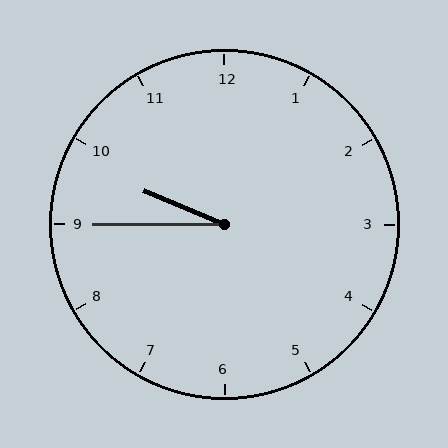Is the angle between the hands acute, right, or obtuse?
It is acute.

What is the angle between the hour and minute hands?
Approximately 22 degrees.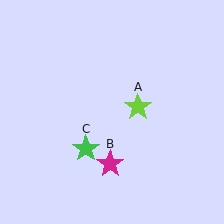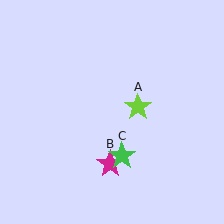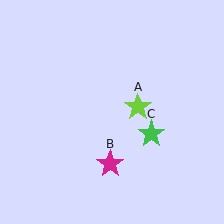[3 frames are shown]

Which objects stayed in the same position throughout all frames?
Lime star (object A) and magenta star (object B) remained stationary.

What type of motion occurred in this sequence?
The green star (object C) rotated counterclockwise around the center of the scene.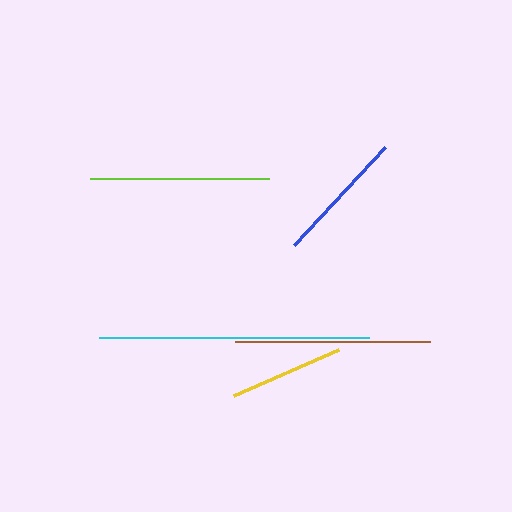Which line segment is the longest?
The cyan line is the longest at approximately 270 pixels.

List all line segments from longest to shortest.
From longest to shortest: cyan, brown, lime, blue, yellow.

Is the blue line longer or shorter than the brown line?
The brown line is longer than the blue line.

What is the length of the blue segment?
The blue segment is approximately 133 pixels long.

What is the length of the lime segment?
The lime segment is approximately 179 pixels long.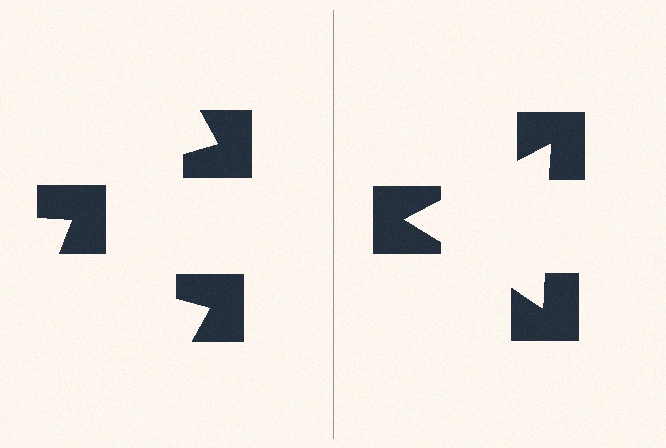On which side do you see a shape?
An illusory triangle appears on the right side. On the left side the wedge cuts are rotated, so no coherent shape forms.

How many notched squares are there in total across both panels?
6 — 3 on each side.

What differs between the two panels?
The notched squares are positioned identically on both sides; only the wedge orientations differ. On the right they align to a triangle; on the left they are misaligned.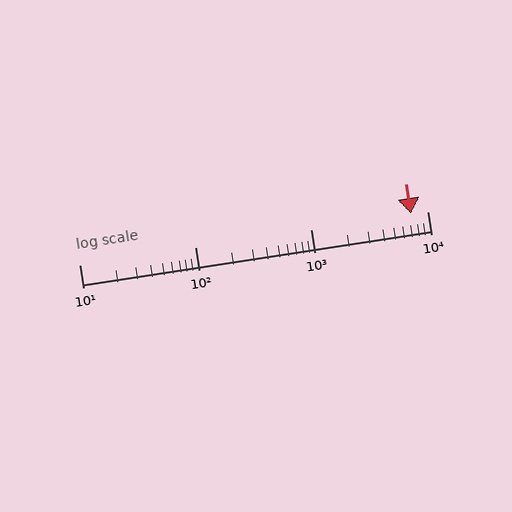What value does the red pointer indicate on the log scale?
The pointer indicates approximately 7200.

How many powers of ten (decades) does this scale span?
The scale spans 3 decades, from 10 to 10000.